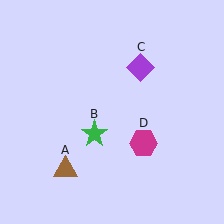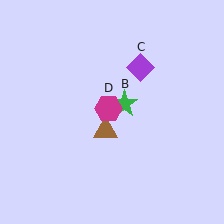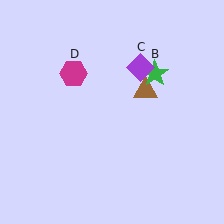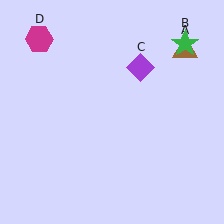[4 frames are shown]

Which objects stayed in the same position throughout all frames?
Purple diamond (object C) remained stationary.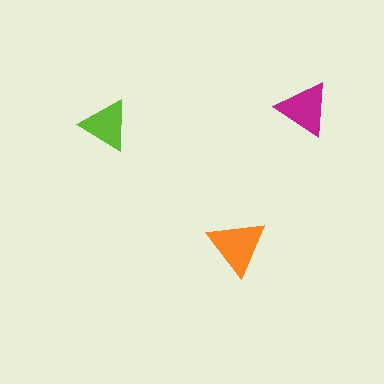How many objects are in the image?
There are 3 objects in the image.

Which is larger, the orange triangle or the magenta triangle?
The orange one.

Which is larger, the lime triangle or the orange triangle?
The orange one.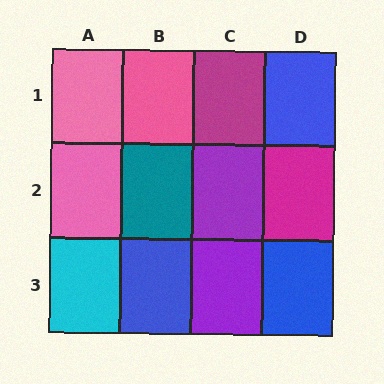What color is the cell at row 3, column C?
Purple.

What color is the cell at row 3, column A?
Cyan.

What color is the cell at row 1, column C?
Magenta.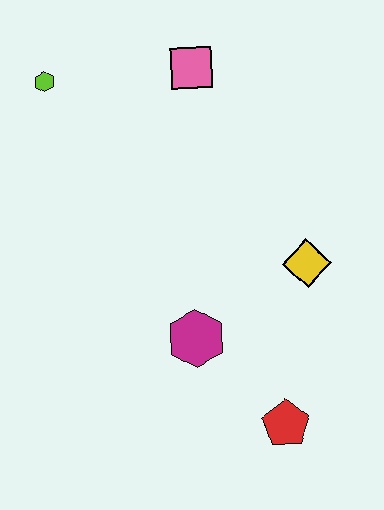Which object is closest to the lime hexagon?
The pink square is closest to the lime hexagon.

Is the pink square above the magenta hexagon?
Yes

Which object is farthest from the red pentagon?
The lime hexagon is farthest from the red pentagon.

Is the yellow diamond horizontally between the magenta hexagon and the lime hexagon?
No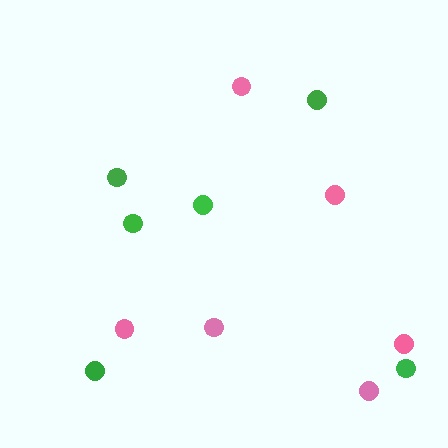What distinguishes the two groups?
There are 2 groups: one group of pink circles (6) and one group of green circles (6).